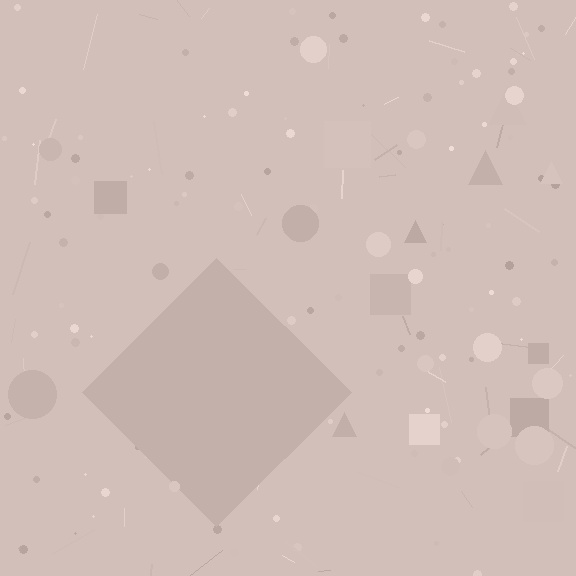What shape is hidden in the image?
A diamond is hidden in the image.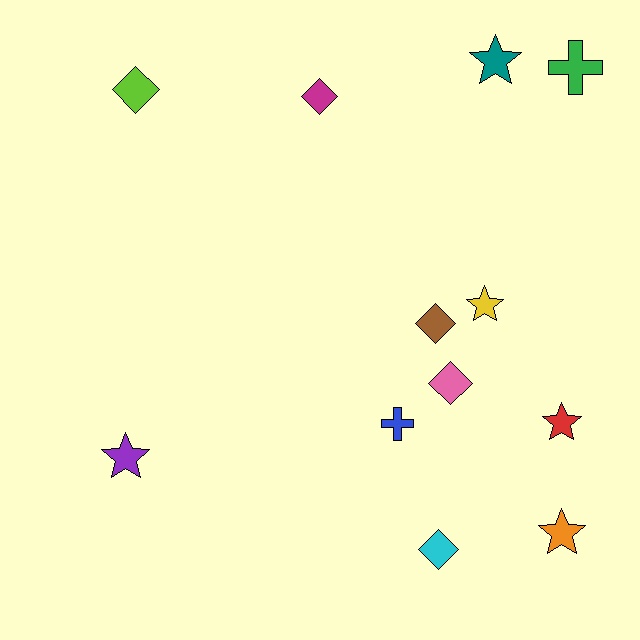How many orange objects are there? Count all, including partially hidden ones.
There is 1 orange object.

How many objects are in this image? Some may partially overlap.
There are 12 objects.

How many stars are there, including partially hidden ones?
There are 5 stars.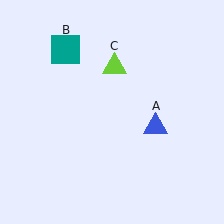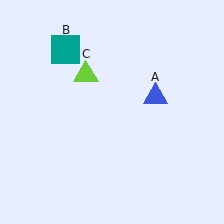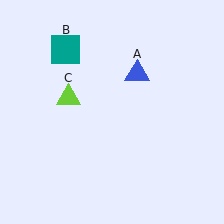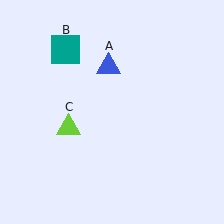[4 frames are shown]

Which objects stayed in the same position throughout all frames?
Teal square (object B) remained stationary.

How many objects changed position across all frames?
2 objects changed position: blue triangle (object A), lime triangle (object C).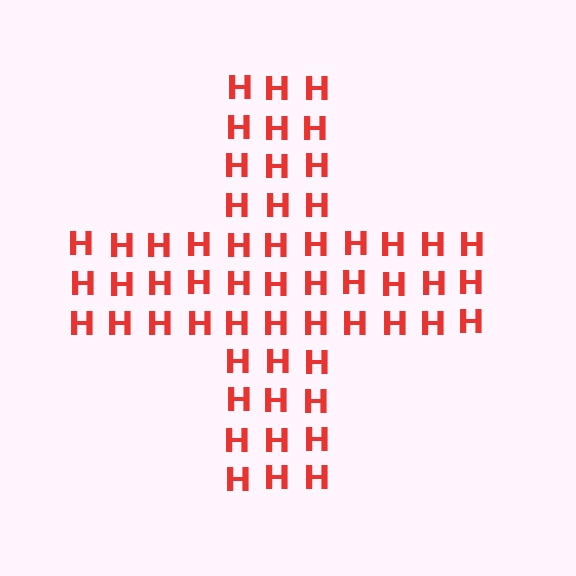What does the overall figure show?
The overall figure shows a cross.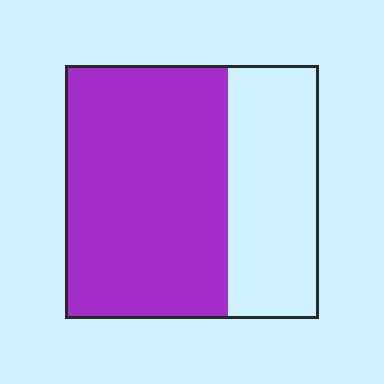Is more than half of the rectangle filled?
Yes.